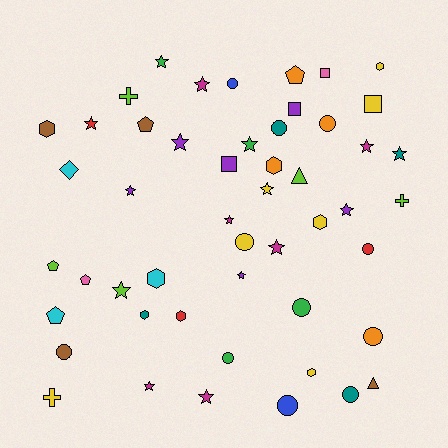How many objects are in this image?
There are 50 objects.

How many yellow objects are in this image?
There are 7 yellow objects.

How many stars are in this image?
There are 16 stars.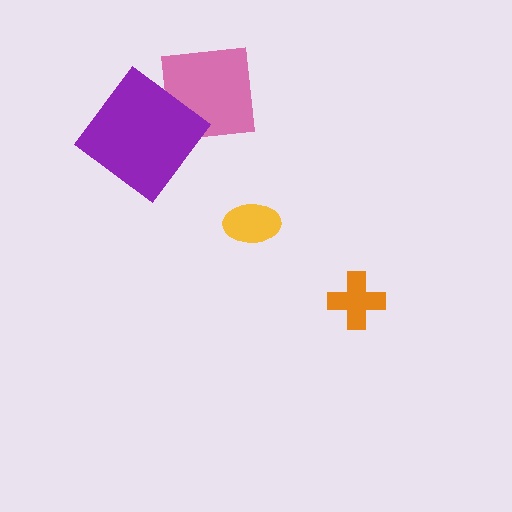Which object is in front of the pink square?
The purple diamond is in front of the pink square.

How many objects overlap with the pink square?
1 object overlaps with the pink square.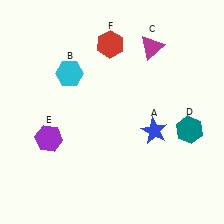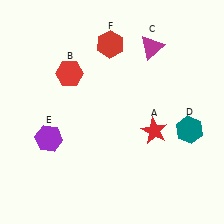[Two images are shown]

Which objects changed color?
A changed from blue to red. B changed from cyan to red.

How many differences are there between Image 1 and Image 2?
There are 2 differences between the two images.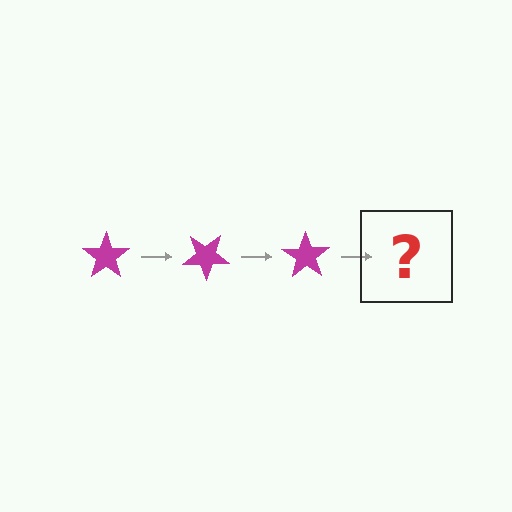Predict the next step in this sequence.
The next step is a magenta star rotated 105 degrees.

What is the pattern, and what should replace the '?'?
The pattern is that the star rotates 35 degrees each step. The '?' should be a magenta star rotated 105 degrees.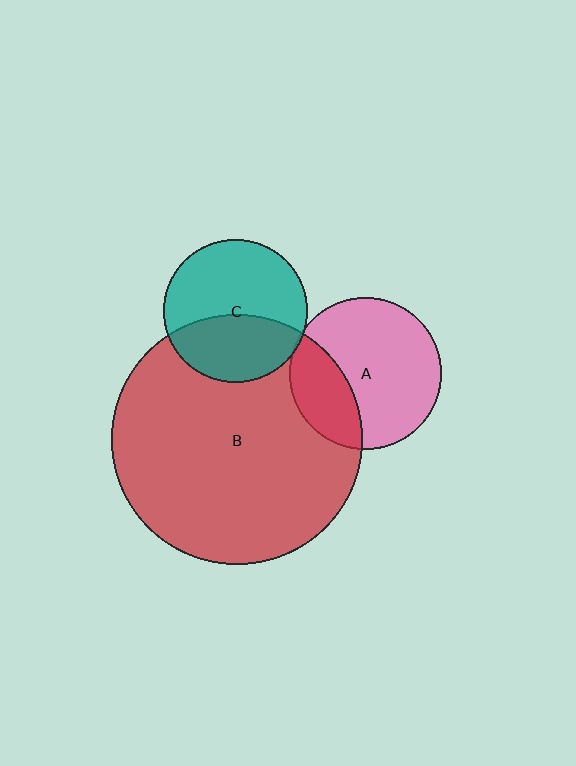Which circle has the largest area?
Circle B (red).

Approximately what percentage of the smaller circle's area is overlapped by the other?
Approximately 30%.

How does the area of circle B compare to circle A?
Approximately 2.7 times.